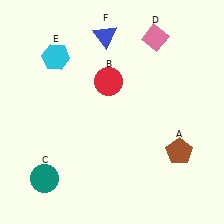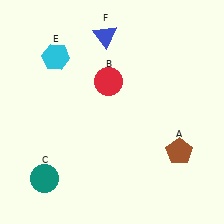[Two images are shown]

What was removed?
The pink diamond (D) was removed in Image 2.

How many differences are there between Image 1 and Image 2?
There is 1 difference between the two images.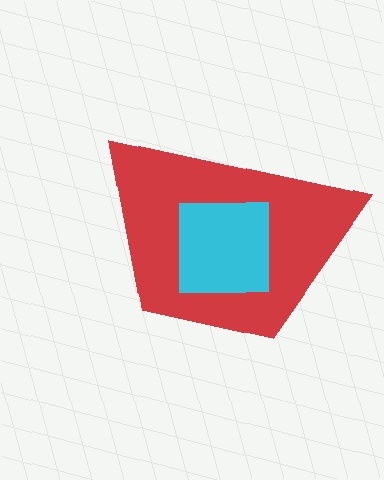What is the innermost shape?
The cyan square.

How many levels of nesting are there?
2.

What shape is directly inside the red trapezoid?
The cyan square.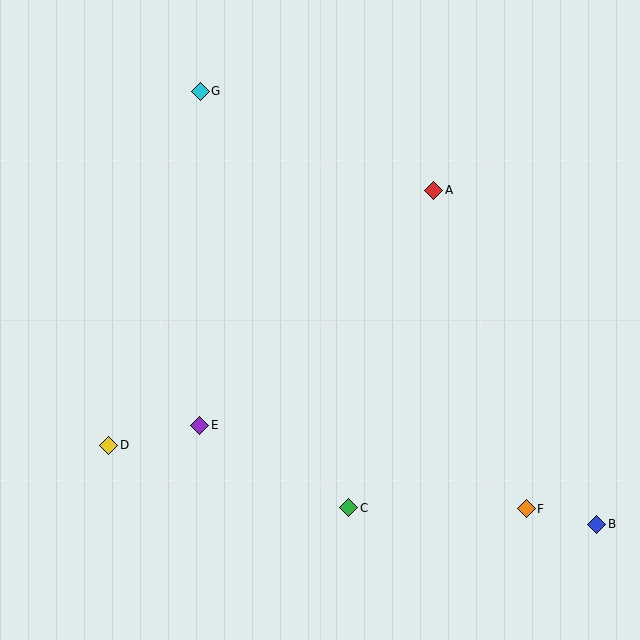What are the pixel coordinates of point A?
Point A is at (434, 190).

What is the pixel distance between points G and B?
The distance between G and B is 587 pixels.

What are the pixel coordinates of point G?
Point G is at (200, 91).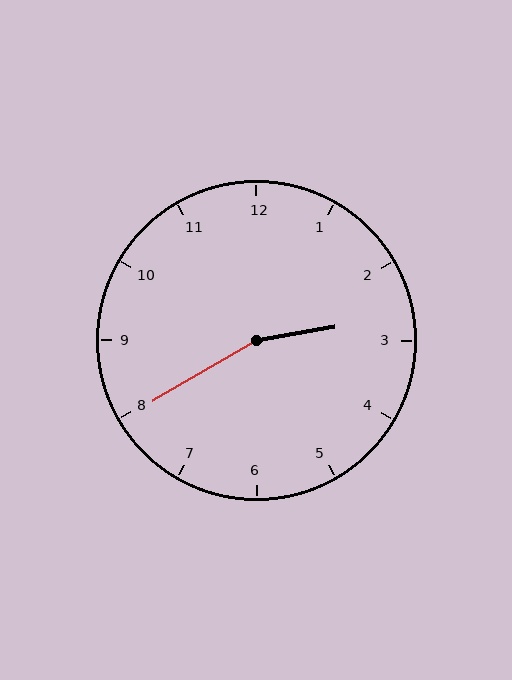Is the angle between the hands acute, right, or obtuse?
It is obtuse.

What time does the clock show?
2:40.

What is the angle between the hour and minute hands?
Approximately 160 degrees.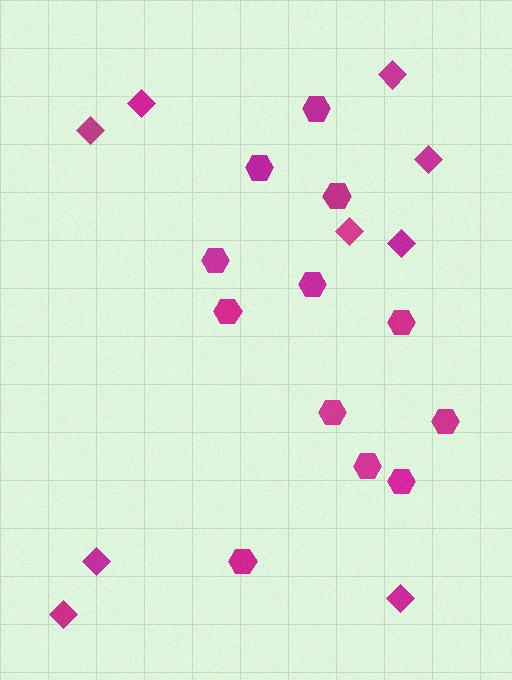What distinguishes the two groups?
There are 2 groups: one group of hexagons (12) and one group of diamonds (9).